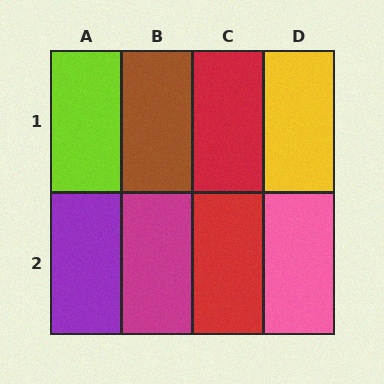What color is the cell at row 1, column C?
Red.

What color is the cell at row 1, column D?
Yellow.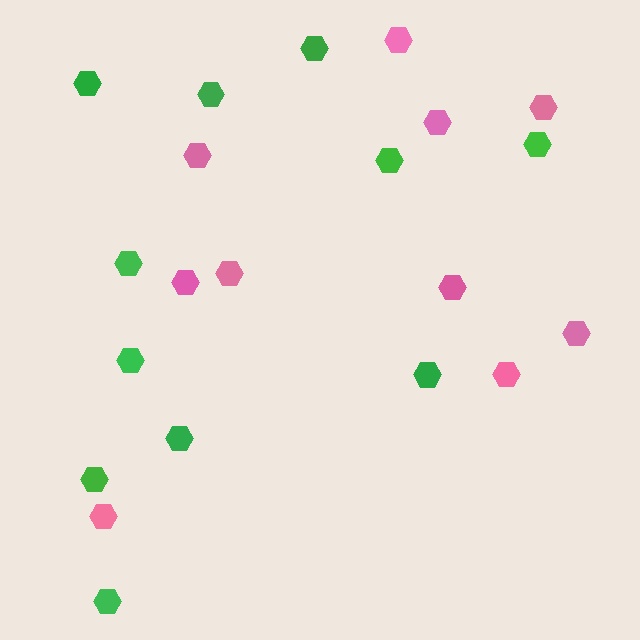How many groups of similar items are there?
There are 2 groups: one group of pink hexagons (10) and one group of green hexagons (11).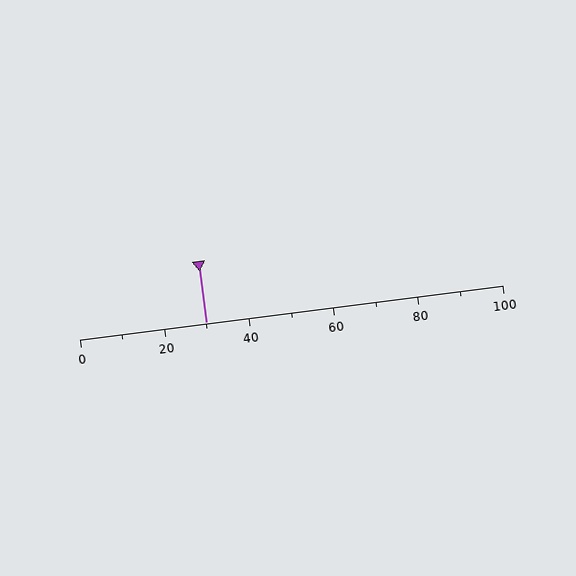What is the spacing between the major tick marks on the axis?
The major ticks are spaced 20 apart.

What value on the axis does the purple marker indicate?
The marker indicates approximately 30.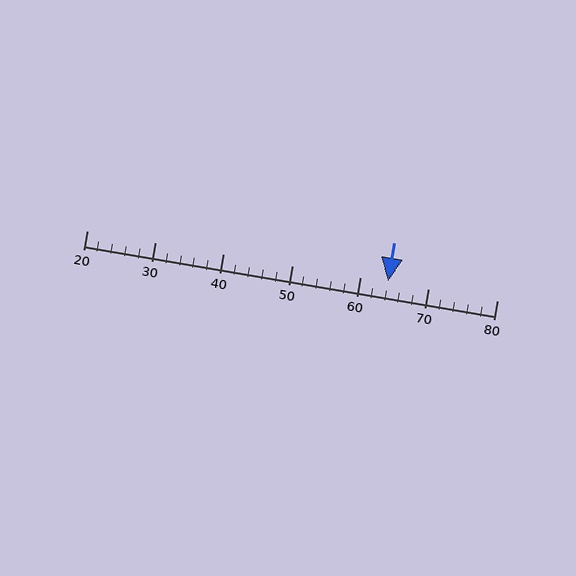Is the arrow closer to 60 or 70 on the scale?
The arrow is closer to 60.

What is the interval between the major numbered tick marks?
The major tick marks are spaced 10 units apart.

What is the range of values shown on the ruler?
The ruler shows values from 20 to 80.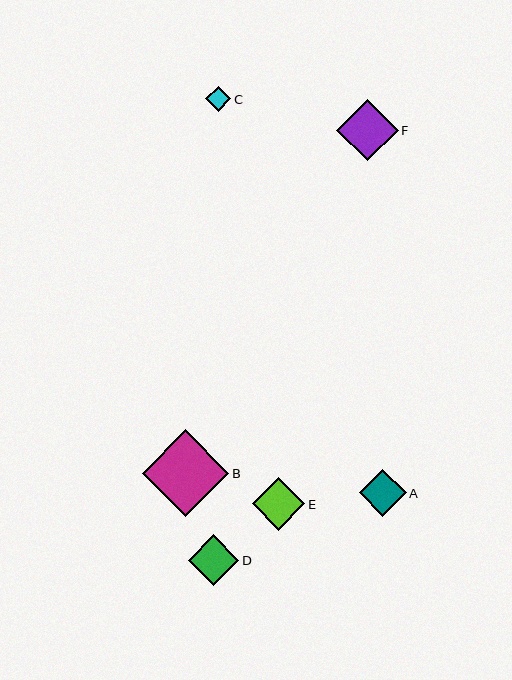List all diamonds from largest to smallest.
From largest to smallest: B, F, E, D, A, C.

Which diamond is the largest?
Diamond B is the largest with a size of approximately 86 pixels.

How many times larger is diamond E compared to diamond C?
Diamond E is approximately 2.1 times the size of diamond C.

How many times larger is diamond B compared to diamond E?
Diamond B is approximately 1.6 times the size of diamond E.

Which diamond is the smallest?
Diamond C is the smallest with a size of approximately 25 pixels.